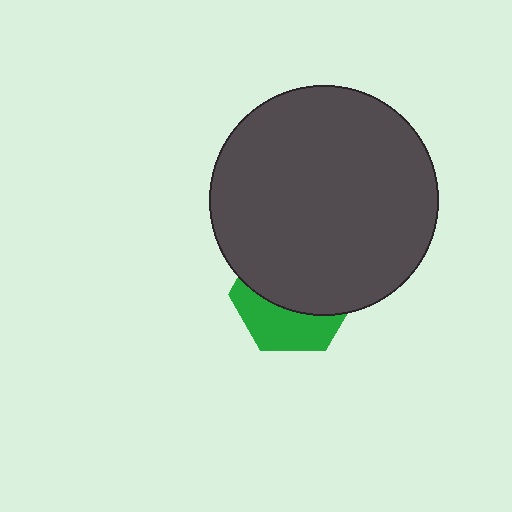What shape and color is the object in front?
The object in front is a dark gray circle.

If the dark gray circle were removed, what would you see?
You would see the complete green hexagon.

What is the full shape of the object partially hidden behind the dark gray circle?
The partially hidden object is a green hexagon.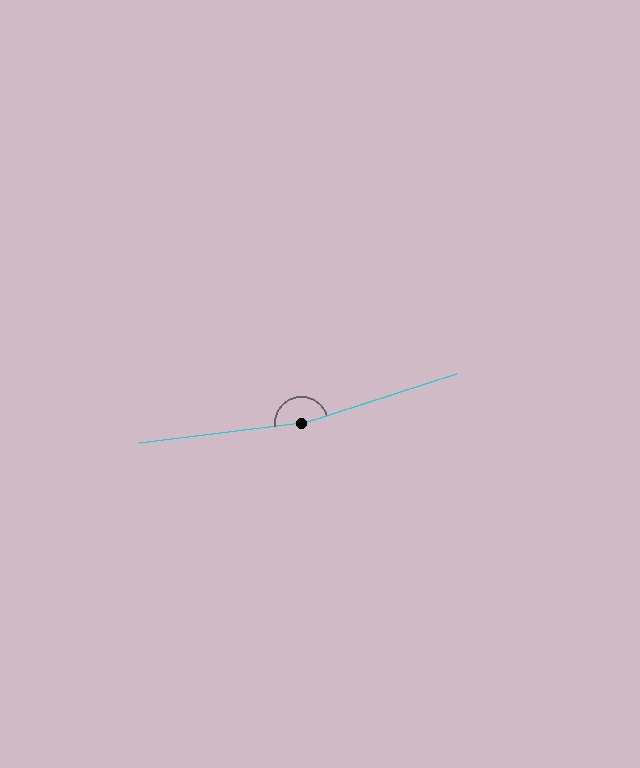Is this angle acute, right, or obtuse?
It is obtuse.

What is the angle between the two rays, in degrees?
Approximately 169 degrees.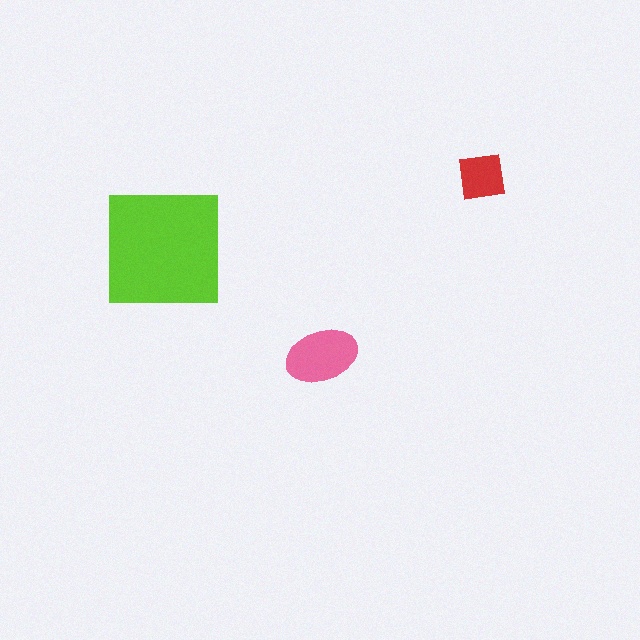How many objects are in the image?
There are 3 objects in the image.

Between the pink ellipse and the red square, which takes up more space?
The pink ellipse.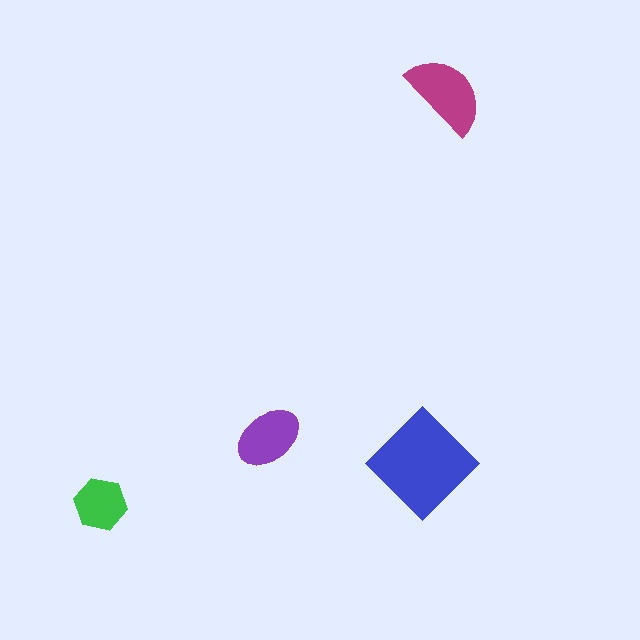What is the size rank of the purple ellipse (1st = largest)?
3rd.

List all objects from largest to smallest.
The blue diamond, the magenta semicircle, the purple ellipse, the green hexagon.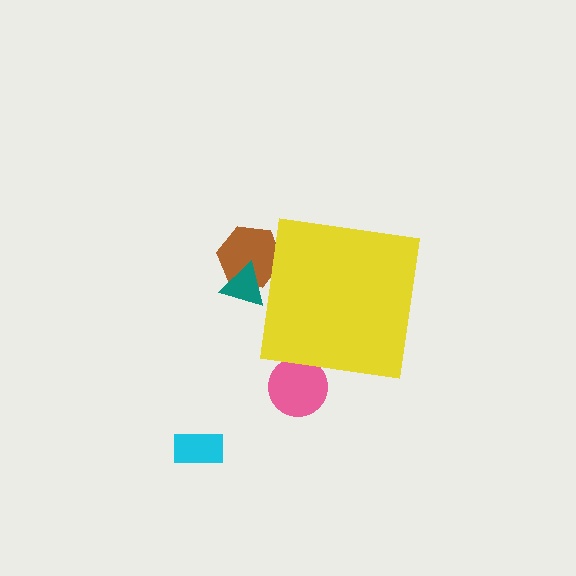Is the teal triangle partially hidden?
Yes, the teal triangle is partially hidden behind the yellow square.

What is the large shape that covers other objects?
A yellow square.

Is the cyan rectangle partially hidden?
No, the cyan rectangle is fully visible.